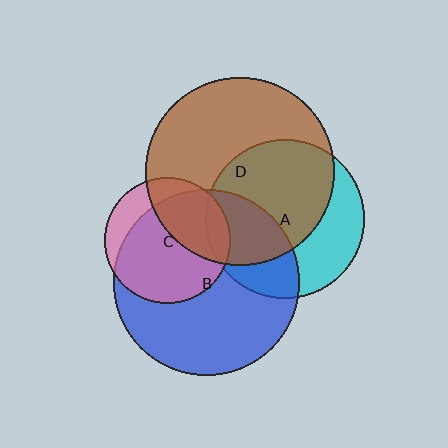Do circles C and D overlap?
Yes.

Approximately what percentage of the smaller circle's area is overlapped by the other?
Approximately 35%.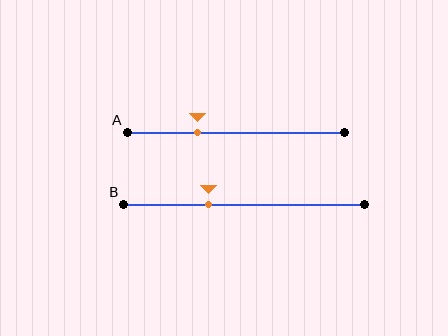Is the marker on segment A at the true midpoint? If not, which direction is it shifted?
No, the marker on segment A is shifted to the left by about 18% of the segment length.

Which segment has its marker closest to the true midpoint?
Segment B has its marker closest to the true midpoint.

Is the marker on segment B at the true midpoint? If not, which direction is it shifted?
No, the marker on segment B is shifted to the left by about 15% of the segment length.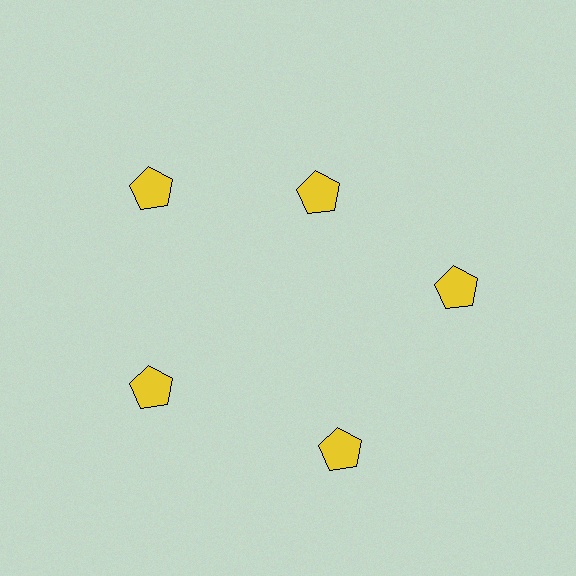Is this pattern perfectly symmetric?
No. The 5 yellow pentagons are arranged in a ring, but one element near the 1 o'clock position is pulled inward toward the center, breaking the 5-fold rotational symmetry.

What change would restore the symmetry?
The symmetry would be restored by moving it outward, back onto the ring so that all 5 pentagons sit at equal angles and equal distance from the center.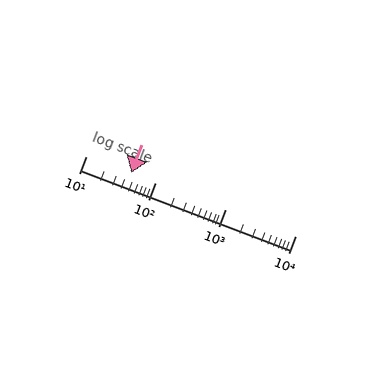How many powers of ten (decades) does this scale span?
The scale spans 3 decades, from 10 to 10000.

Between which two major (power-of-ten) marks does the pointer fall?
The pointer is between 10 and 100.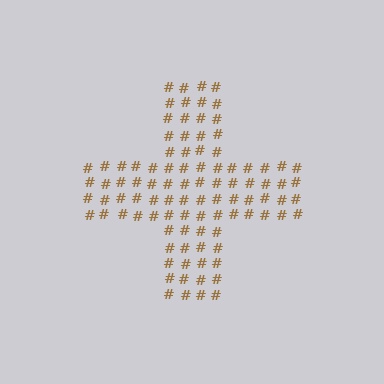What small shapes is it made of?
It is made of small hash symbols.